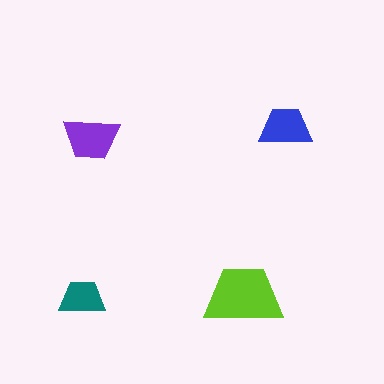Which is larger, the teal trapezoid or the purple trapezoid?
The purple one.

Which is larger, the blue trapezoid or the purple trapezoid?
The purple one.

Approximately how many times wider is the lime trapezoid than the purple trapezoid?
About 1.5 times wider.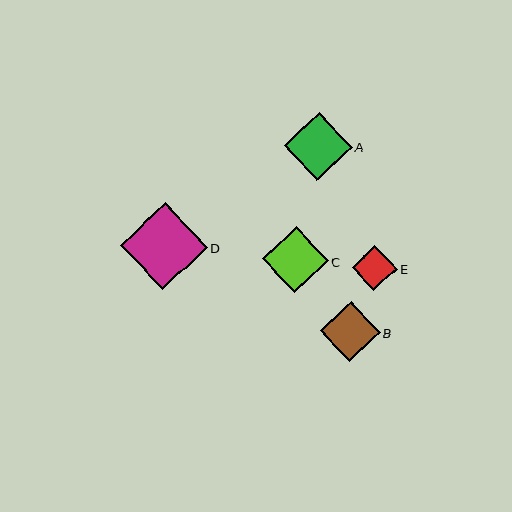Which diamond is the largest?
Diamond D is the largest with a size of approximately 86 pixels.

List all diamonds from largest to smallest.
From largest to smallest: D, A, C, B, E.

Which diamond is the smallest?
Diamond E is the smallest with a size of approximately 45 pixels.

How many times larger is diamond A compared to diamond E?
Diamond A is approximately 1.5 times the size of diamond E.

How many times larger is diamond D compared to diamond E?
Diamond D is approximately 1.9 times the size of diamond E.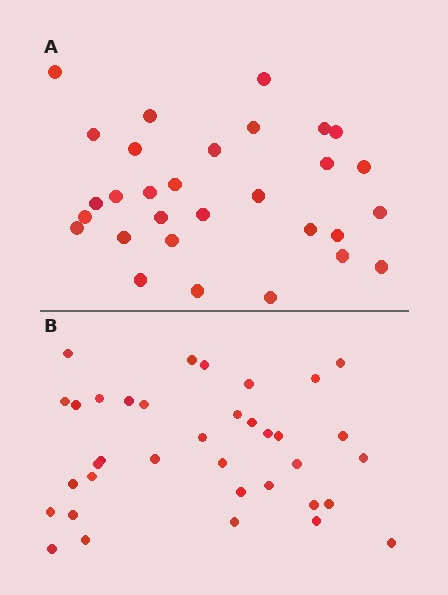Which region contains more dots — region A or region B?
Region B (the bottom region) has more dots.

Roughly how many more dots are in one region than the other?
Region B has about 6 more dots than region A.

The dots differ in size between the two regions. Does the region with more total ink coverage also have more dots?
No. Region A has more total ink coverage because its dots are larger, but region B actually contains more individual dots. Total area can be misleading — the number of items is what matters here.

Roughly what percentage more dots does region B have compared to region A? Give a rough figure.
About 20% more.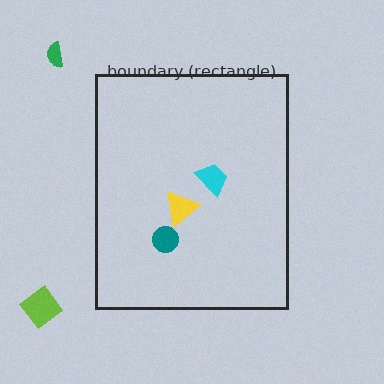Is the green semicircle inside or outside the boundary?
Outside.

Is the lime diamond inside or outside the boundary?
Outside.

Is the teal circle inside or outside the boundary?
Inside.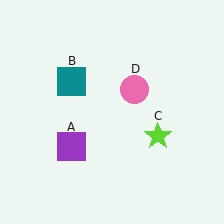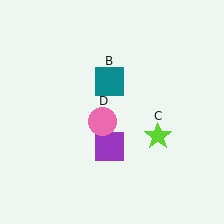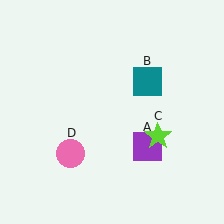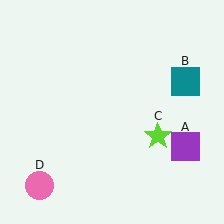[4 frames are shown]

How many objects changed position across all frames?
3 objects changed position: purple square (object A), teal square (object B), pink circle (object D).